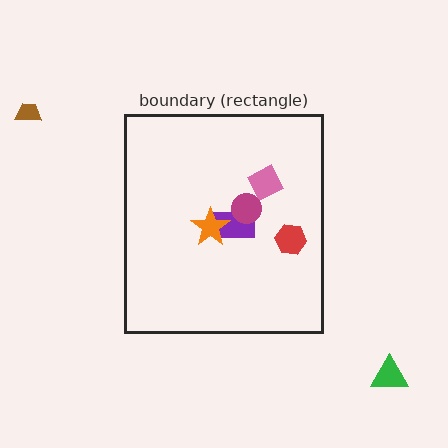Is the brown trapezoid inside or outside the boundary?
Outside.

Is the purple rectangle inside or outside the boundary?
Inside.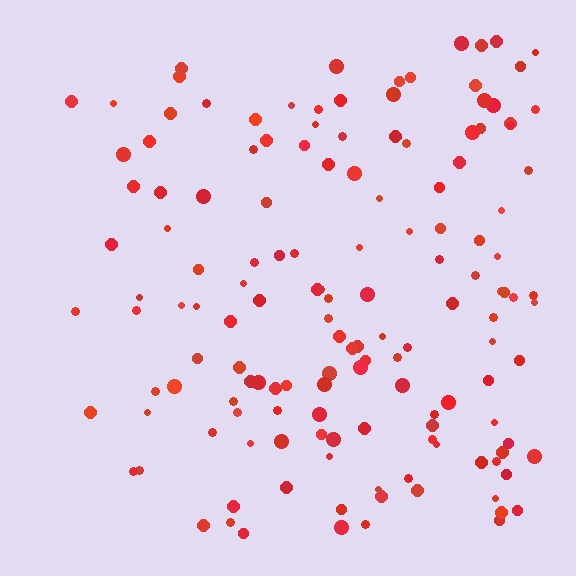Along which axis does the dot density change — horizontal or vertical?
Horizontal.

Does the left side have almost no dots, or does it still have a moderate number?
Still a moderate number, just noticeably fewer than the right.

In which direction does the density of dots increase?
From left to right, with the right side densest.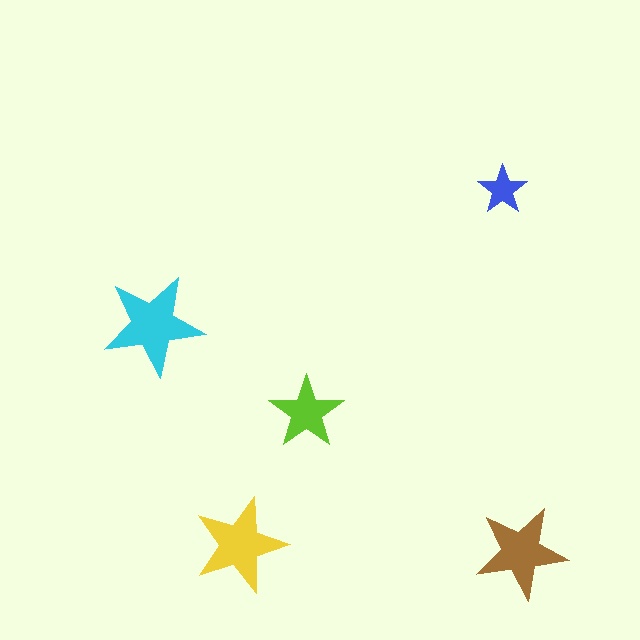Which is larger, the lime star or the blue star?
The lime one.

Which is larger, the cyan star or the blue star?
The cyan one.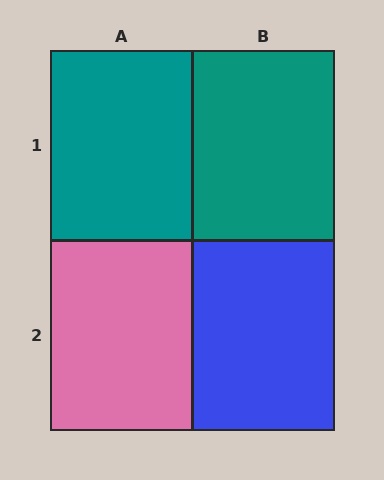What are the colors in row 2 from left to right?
Pink, blue.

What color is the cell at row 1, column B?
Teal.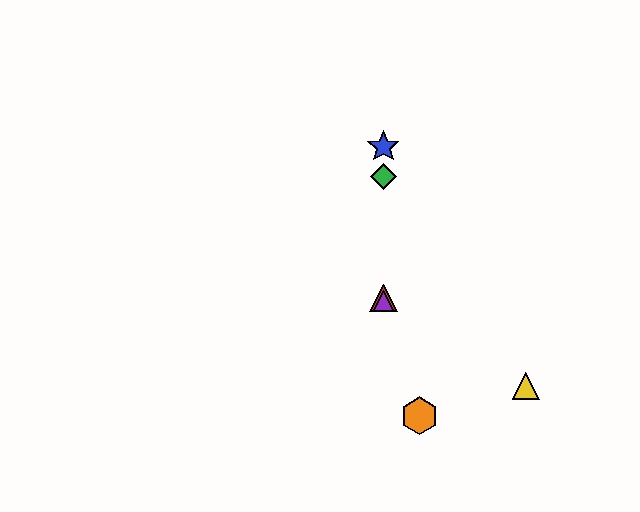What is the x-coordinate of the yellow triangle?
The yellow triangle is at x≈526.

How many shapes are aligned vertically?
4 shapes (the red triangle, the blue star, the green diamond, the purple triangle) are aligned vertically.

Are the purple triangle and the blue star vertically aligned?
Yes, both are at x≈383.